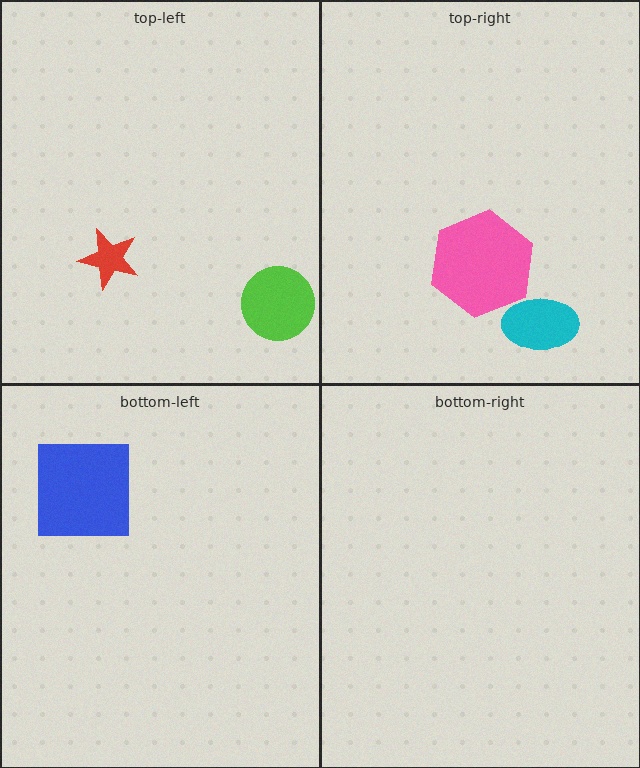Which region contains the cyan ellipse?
The top-right region.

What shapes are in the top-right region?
The cyan ellipse, the pink hexagon.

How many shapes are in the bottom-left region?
1.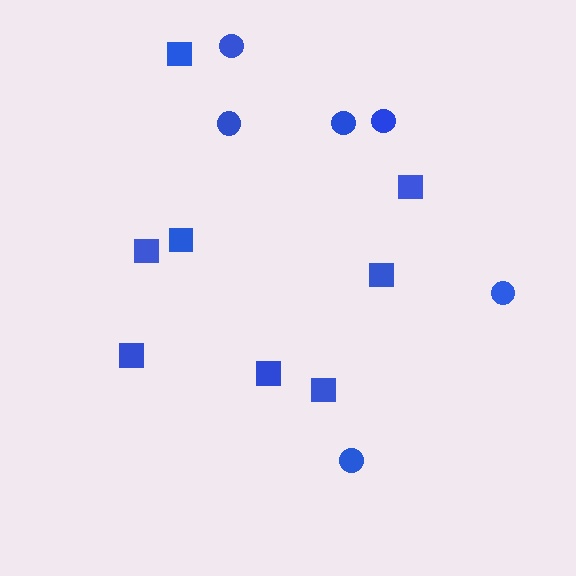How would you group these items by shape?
There are 2 groups: one group of squares (8) and one group of circles (6).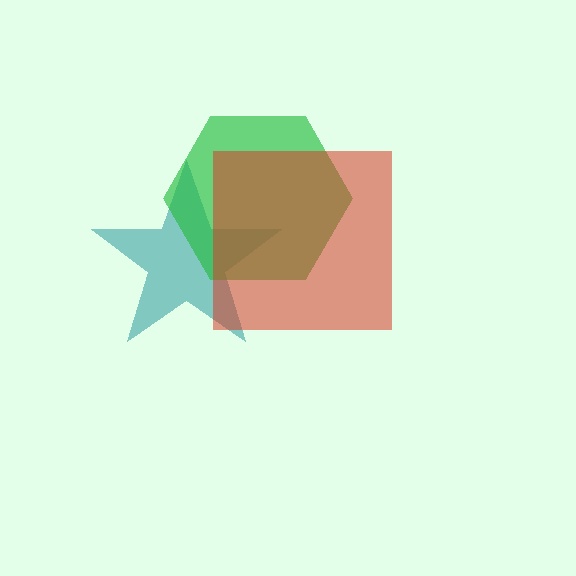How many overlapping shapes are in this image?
There are 3 overlapping shapes in the image.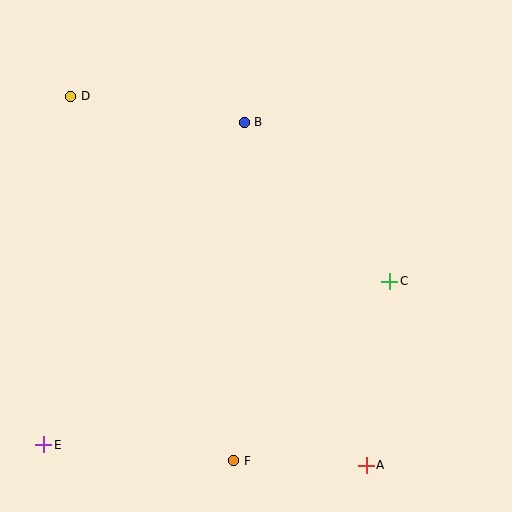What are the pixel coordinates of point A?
Point A is at (366, 465).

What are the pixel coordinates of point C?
Point C is at (390, 281).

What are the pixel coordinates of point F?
Point F is at (234, 461).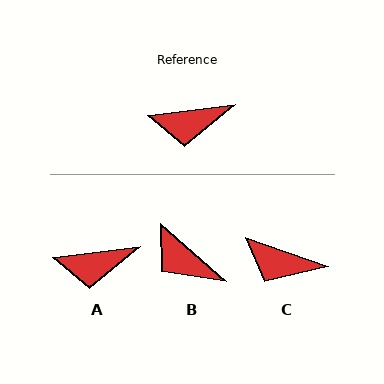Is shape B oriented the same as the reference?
No, it is off by about 48 degrees.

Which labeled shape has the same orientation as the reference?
A.